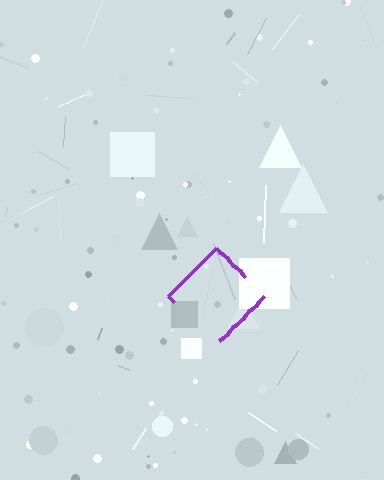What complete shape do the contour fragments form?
The contour fragments form a diamond.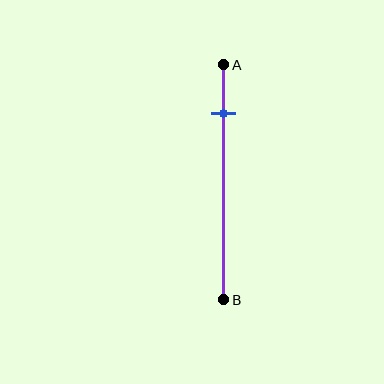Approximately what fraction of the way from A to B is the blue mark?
The blue mark is approximately 20% of the way from A to B.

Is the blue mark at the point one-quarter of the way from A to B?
No, the mark is at about 20% from A, not at the 25% one-quarter point.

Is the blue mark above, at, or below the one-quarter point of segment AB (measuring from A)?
The blue mark is above the one-quarter point of segment AB.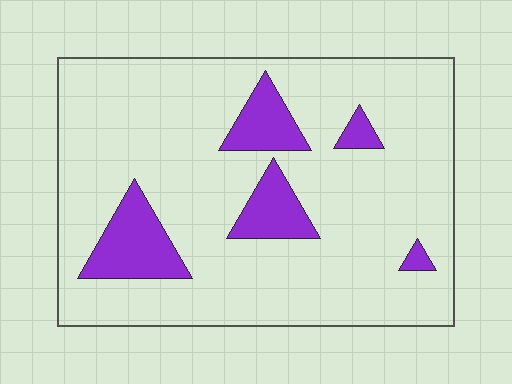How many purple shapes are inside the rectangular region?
5.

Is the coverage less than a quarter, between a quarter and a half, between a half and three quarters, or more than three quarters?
Less than a quarter.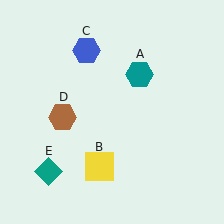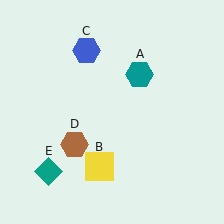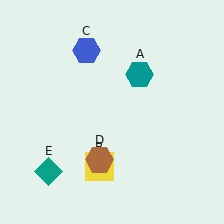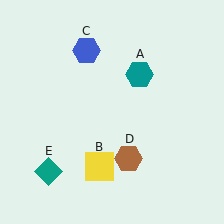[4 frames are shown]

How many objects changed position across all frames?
1 object changed position: brown hexagon (object D).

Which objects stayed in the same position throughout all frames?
Teal hexagon (object A) and yellow square (object B) and blue hexagon (object C) and teal diamond (object E) remained stationary.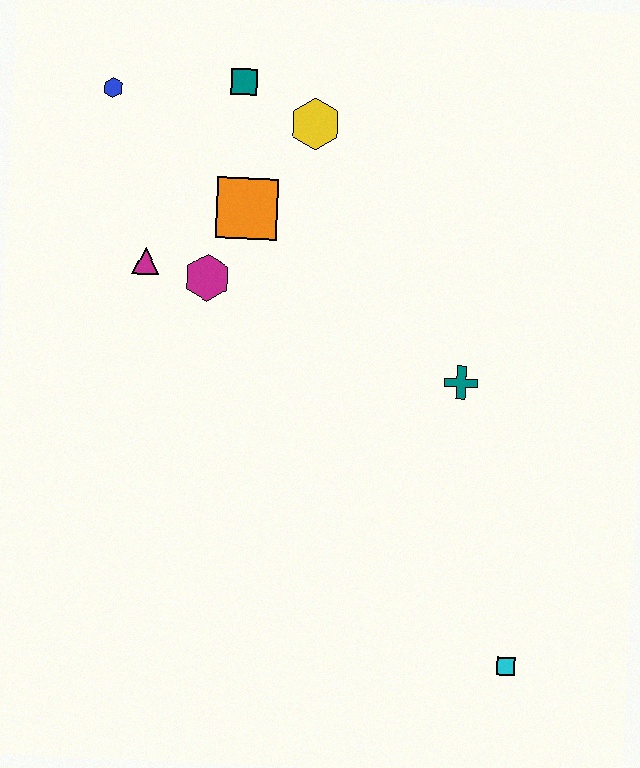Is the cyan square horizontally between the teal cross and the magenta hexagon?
No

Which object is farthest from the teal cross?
The blue hexagon is farthest from the teal cross.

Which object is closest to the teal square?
The yellow hexagon is closest to the teal square.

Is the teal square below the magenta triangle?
No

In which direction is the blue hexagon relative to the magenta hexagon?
The blue hexagon is above the magenta hexagon.